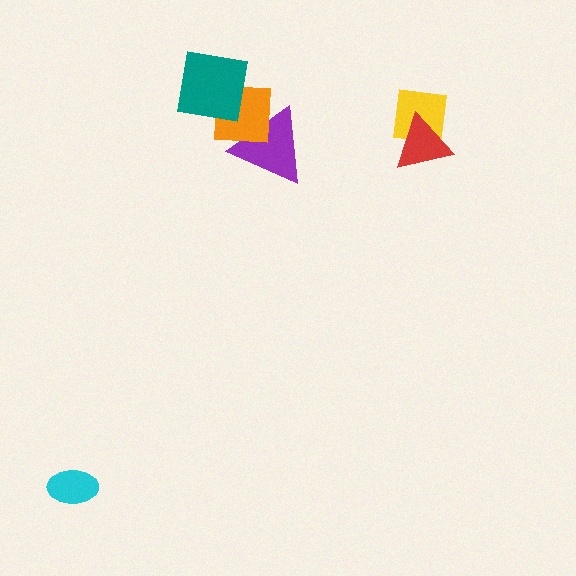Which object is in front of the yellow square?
The red triangle is in front of the yellow square.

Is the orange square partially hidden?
Yes, it is partially covered by another shape.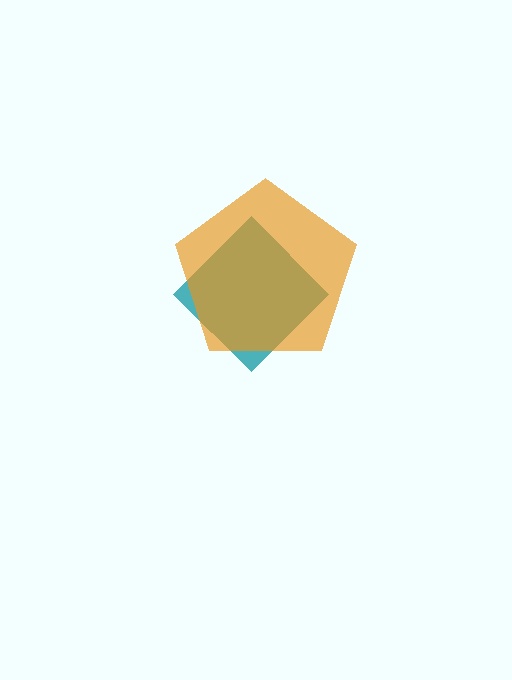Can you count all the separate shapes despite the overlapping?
Yes, there are 2 separate shapes.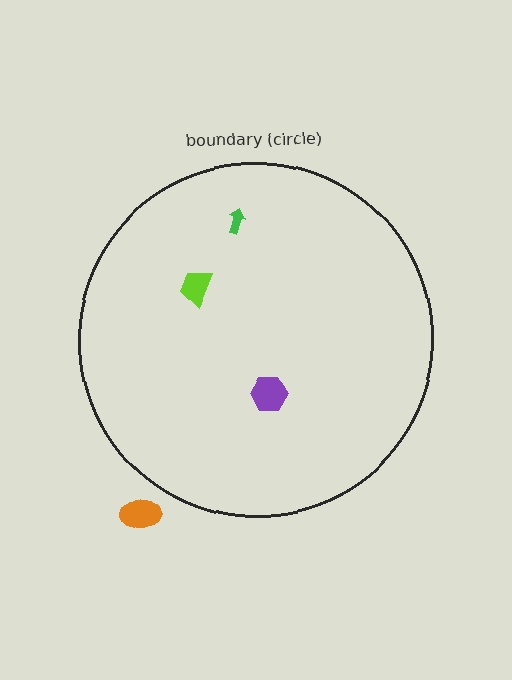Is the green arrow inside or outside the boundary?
Inside.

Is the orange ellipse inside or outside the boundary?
Outside.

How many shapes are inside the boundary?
3 inside, 1 outside.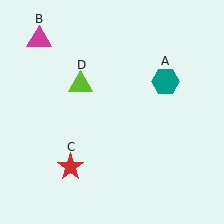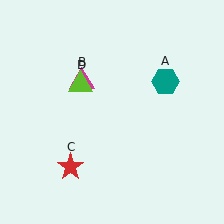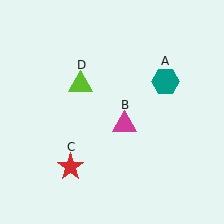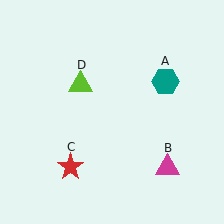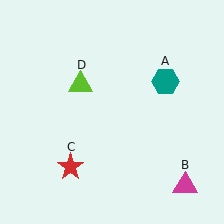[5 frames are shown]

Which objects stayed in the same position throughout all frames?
Teal hexagon (object A) and red star (object C) and lime triangle (object D) remained stationary.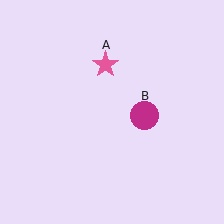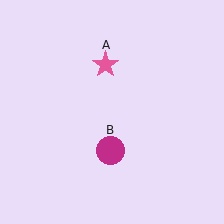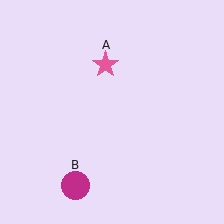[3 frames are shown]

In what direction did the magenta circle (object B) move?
The magenta circle (object B) moved down and to the left.